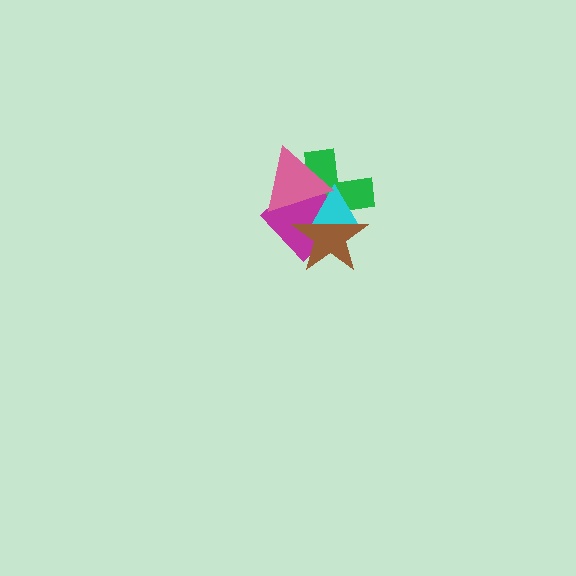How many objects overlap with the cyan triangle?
4 objects overlap with the cyan triangle.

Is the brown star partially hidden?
Yes, it is partially covered by another shape.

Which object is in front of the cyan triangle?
The pink triangle is in front of the cyan triangle.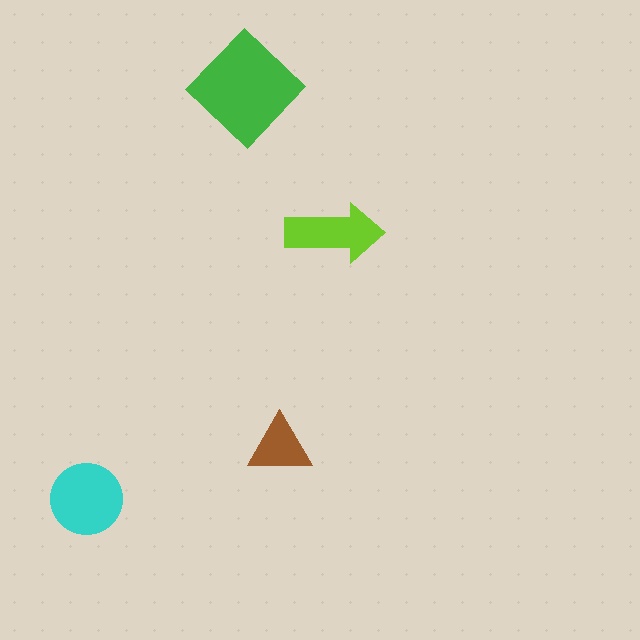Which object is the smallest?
The brown triangle.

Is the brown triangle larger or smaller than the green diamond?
Smaller.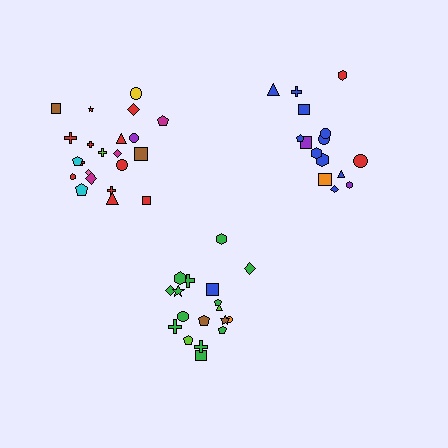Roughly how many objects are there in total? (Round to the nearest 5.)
Roughly 55 objects in total.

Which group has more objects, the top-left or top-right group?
The top-left group.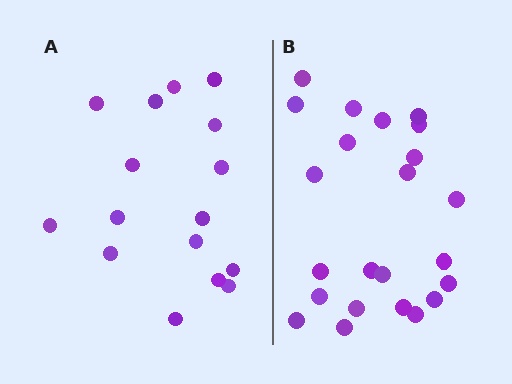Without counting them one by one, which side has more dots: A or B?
Region B (the right region) has more dots.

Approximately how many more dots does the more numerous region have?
Region B has roughly 8 or so more dots than region A.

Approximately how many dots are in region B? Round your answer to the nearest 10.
About 20 dots. (The exact count is 23, which rounds to 20.)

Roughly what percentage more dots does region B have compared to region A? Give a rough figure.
About 45% more.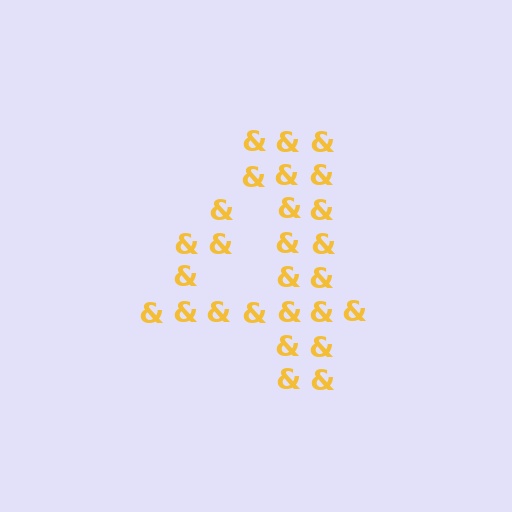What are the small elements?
The small elements are ampersands.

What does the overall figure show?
The overall figure shows the digit 4.